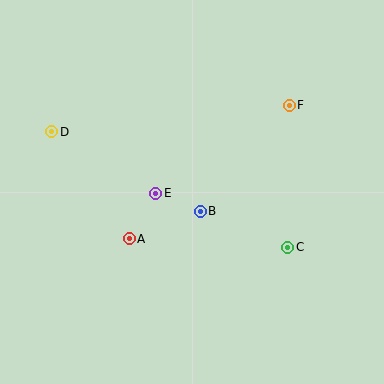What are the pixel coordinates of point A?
Point A is at (129, 239).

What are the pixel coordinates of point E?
Point E is at (156, 193).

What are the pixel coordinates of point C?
Point C is at (288, 247).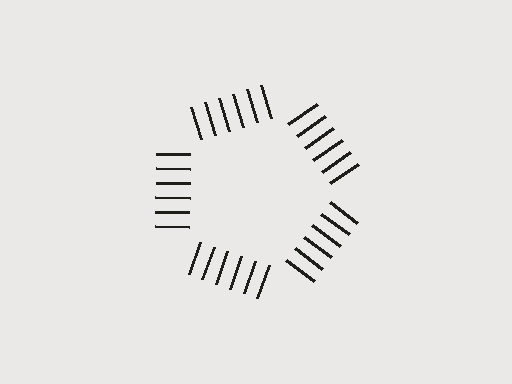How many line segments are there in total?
30 — 6 along each of the 5 edges.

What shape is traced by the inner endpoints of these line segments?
An illusory pentagon — the line segments terminate on its edges but no continuous stroke is drawn.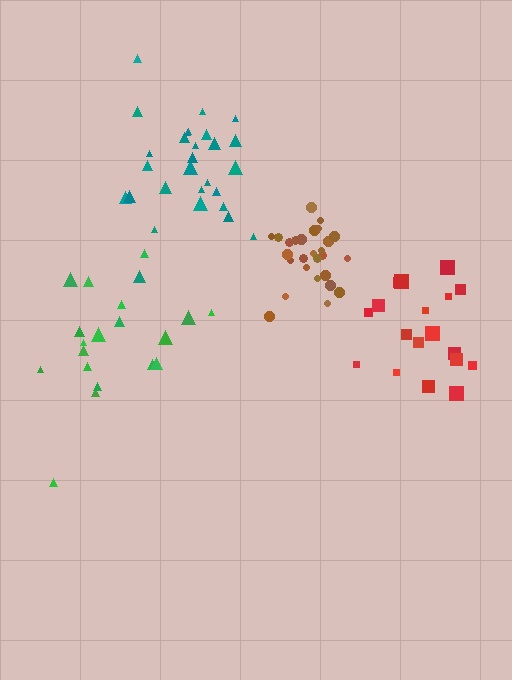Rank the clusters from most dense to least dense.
brown, teal, green, red.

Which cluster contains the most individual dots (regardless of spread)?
Teal (28).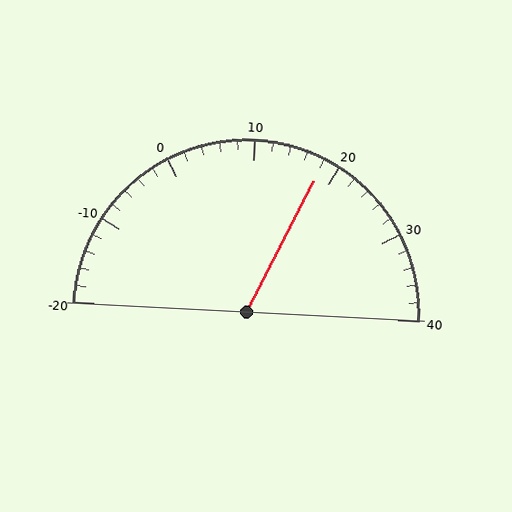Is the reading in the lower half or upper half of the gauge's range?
The reading is in the upper half of the range (-20 to 40).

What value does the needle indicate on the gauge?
The needle indicates approximately 18.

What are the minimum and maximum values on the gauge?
The gauge ranges from -20 to 40.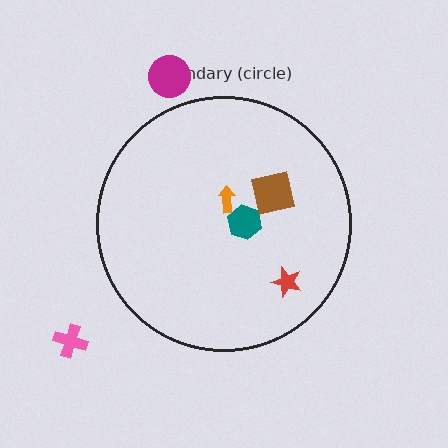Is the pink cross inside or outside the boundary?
Outside.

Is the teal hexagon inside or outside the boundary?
Inside.